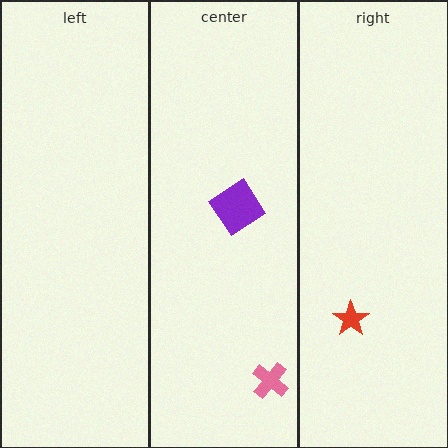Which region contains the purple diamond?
The center region.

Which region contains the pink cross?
The center region.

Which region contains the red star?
The right region.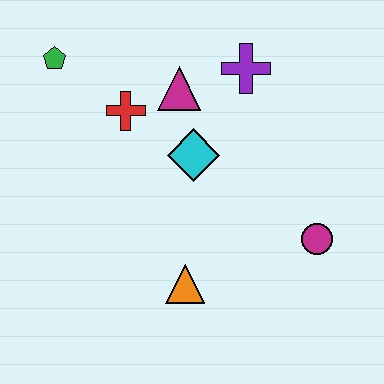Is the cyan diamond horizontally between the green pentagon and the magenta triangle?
No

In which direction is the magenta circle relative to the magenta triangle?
The magenta circle is below the magenta triangle.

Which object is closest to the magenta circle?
The orange triangle is closest to the magenta circle.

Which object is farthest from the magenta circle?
The green pentagon is farthest from the magenta circle.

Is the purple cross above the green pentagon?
No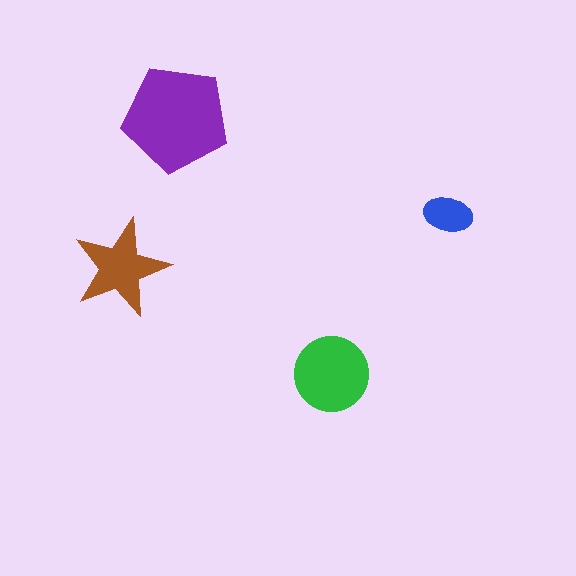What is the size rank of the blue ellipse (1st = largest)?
4th.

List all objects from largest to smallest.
The purple pentagon, the green circle, the brown star, the blue ellipse.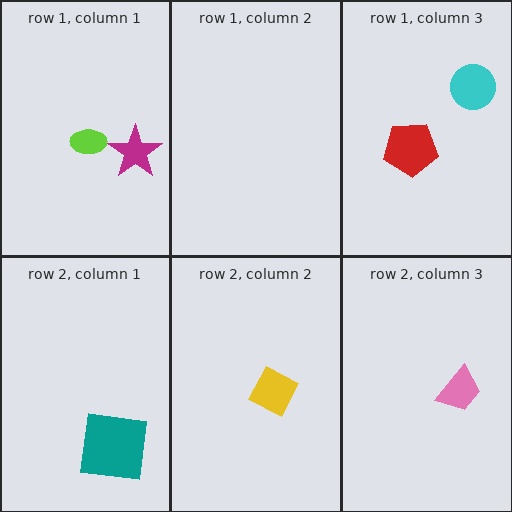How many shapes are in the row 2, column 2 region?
1.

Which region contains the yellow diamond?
The row 2, column 2 region.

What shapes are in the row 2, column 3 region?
The pink trapezoid.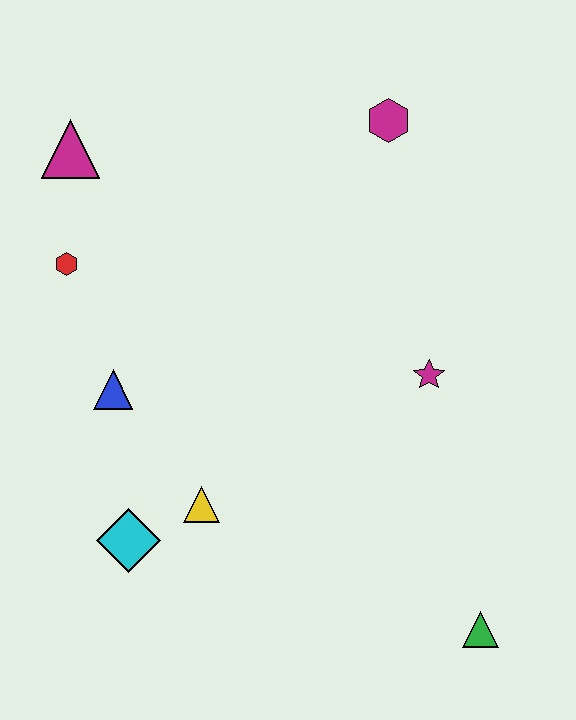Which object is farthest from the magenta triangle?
The green triangle is farthest from the magenta triangle.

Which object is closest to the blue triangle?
The red hexagon is closest to the blue triangle.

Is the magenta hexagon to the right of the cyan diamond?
Yes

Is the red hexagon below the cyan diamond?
No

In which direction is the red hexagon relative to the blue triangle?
The red hexagon is above the blue triangle.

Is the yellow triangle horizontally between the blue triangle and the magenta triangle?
No